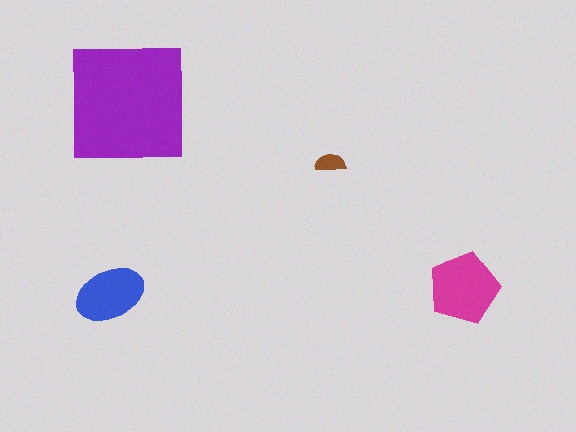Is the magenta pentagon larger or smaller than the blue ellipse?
Larger.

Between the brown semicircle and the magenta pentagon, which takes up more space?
The magenta pentagon.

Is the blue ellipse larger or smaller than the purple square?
Smaller.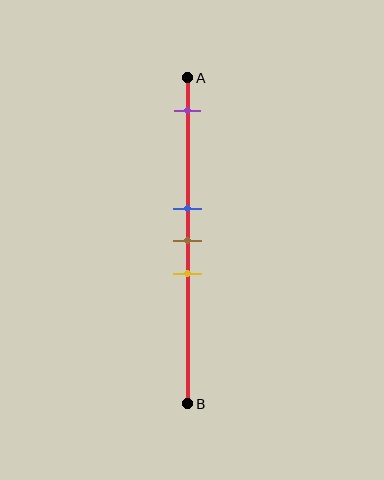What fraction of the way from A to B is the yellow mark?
The yellow mark is approximately 60% (0.6) of the way from A to B.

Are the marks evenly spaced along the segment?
No, the marks are not evenly spaced.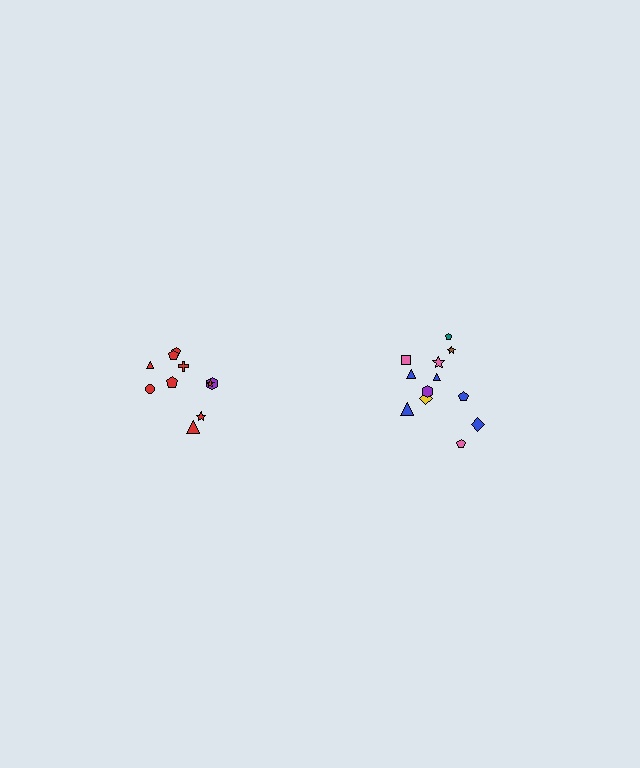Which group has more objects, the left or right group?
The right group.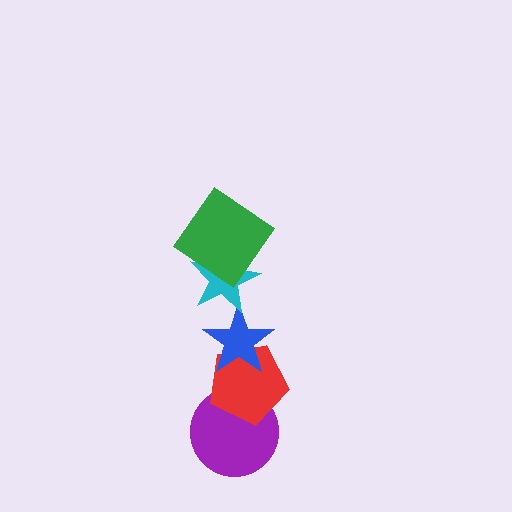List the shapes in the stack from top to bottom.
From top to bottom: the green diamond, the cyan star, the blue star, the red pentagon, the purple circle.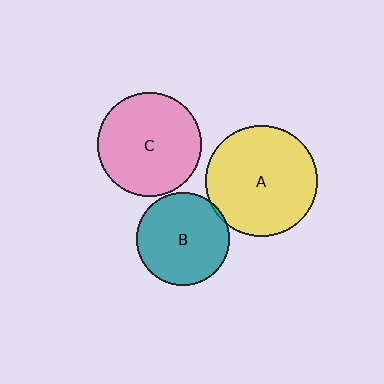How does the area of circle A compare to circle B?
Approximately 1.4 times.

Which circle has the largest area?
Circle A (yellow).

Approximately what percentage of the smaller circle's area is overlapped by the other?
Approximately 5%.